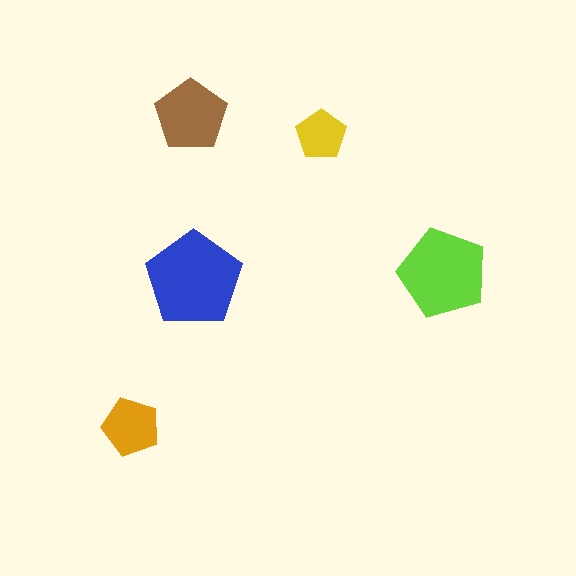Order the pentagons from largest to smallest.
the blue one, the lime one, the brown one, the orange one, the yellow one.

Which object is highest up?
The brown pentagon is topmost.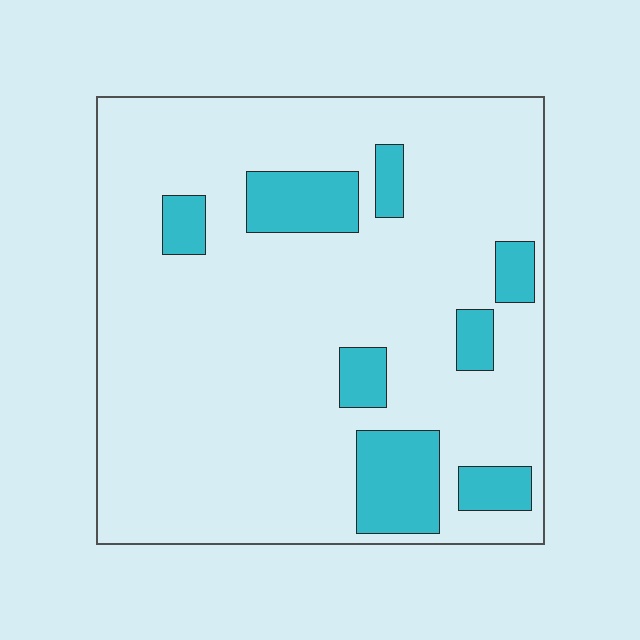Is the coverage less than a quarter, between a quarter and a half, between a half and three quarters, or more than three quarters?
Less than a quarter.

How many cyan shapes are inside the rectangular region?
8.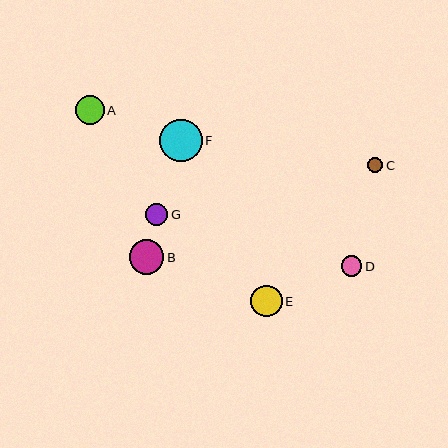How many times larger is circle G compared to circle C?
Circle G is approximately 1.5 times the size of circle C.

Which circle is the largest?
Circle F is the largest with a size of approximately 43 pixels.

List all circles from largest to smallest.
From largest to smallest: F, B, E, A, G, D, C.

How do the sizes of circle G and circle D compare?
Circle G and circle D are approximately the same size.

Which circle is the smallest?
Circle C is the smallest with a size of approximately 15 pixels.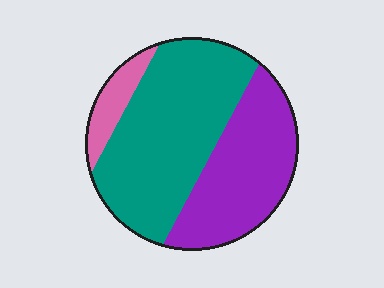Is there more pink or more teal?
Teal.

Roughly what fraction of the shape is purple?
Purple covers 37% of the shape.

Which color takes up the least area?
Pink, at roughly 10%.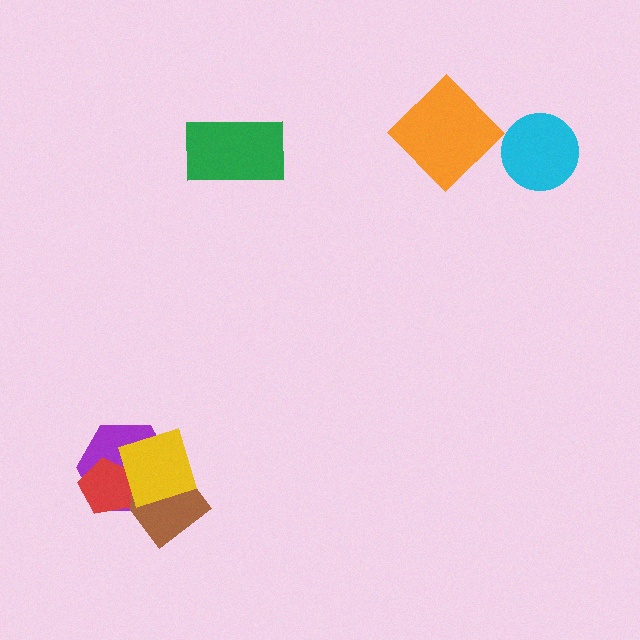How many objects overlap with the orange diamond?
0 objects overlap with the orange diamond.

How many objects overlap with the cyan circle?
0 objects overlap with the cyan circle.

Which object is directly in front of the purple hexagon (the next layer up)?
The brown diamond is directly in front of the purple hexagon.